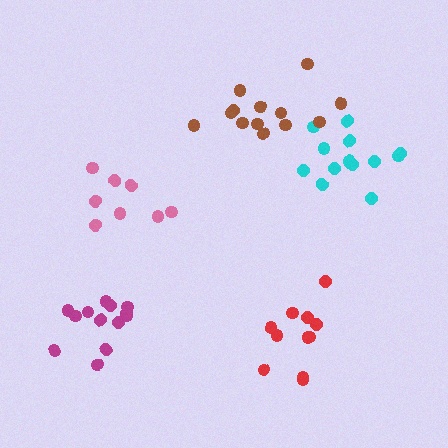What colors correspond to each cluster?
The clusters are colored: cyan, pink, brown, red, magenta.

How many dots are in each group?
Group 1: 13 dots, Group 2: 8 dots, Group 3: 13 dots, Group 4: 11 dots, Group 5: 13 dots (58 total).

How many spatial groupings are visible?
There are 5 spatial groupings.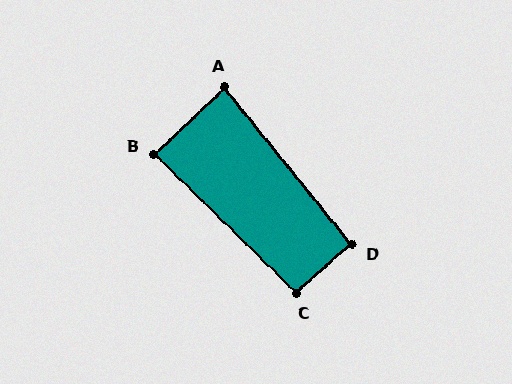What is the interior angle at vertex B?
Approximately 88 degrees (approximately right).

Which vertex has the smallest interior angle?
A, at approximately 86 degrees.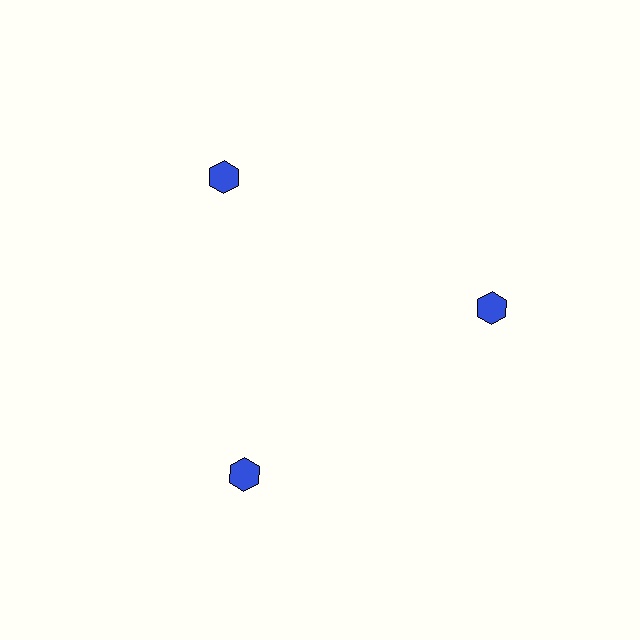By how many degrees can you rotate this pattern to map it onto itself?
The pattern maps onto itself every 120 degrees of rotation.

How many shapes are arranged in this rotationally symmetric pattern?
There are 3 shapes, arranged in 3 groups of 1.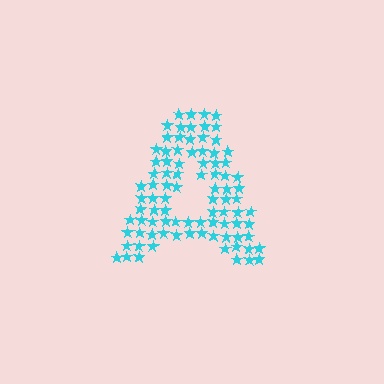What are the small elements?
The small elements are stars.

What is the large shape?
The large shape is the letter A.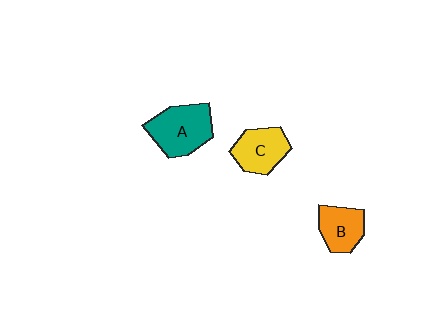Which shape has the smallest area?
Shape B (orange).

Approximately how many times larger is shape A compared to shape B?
Approximately 1.5 times.